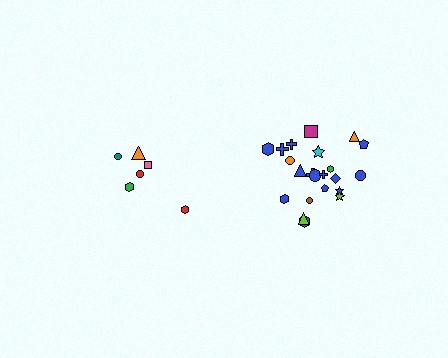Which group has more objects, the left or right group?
The right group.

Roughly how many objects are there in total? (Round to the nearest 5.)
Roughly 30 objects in total.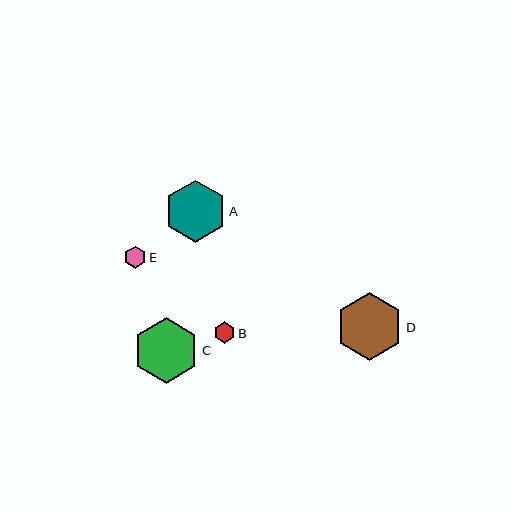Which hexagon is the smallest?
Hexagon B is the smallest with a size of approximately 21 pixels.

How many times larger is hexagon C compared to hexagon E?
Hexagon C is approximately 3.0 times the size of hexagon E.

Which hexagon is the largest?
Hexagon D is the largest with a size of approximately 67 pixels.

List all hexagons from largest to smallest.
From largest to smallest: D, C, A, E, B.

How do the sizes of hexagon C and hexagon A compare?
Hexagon C and hexagon A are approximately the same size.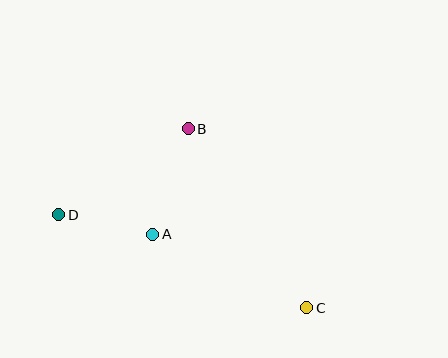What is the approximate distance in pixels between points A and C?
The distance between A and C is approximately 171 pixels.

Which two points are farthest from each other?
Points C and D are farthest from each other.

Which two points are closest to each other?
Points A and D are closest to each other.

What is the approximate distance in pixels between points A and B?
The distance between A and B is approximately 111 pixels.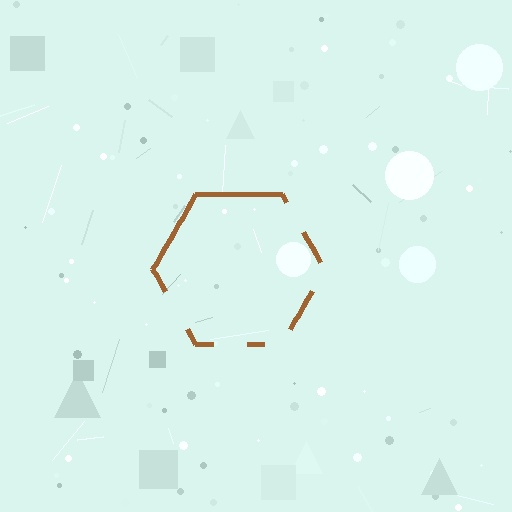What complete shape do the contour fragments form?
The contour fragments form a hexagon.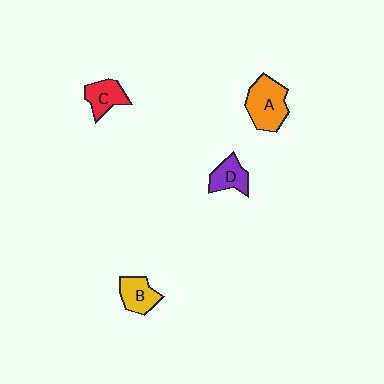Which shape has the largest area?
Shape A (orange).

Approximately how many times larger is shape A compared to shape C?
Approximately 1.6 times.